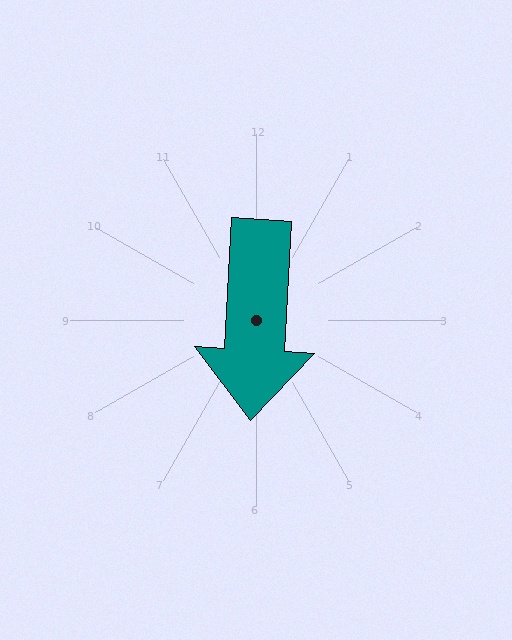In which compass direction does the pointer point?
South.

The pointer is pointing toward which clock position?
Roughly 6 o'clock.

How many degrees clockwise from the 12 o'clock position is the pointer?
Approximately 183 degrees.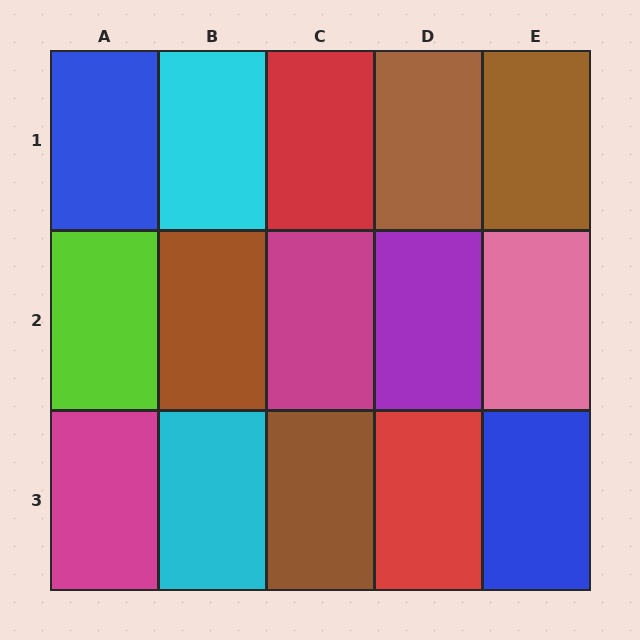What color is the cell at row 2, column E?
Pink.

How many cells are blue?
2 cells are blue.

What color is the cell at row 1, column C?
Red.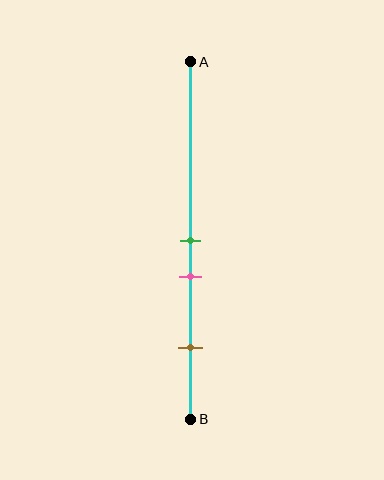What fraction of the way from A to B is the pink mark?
The pink mark is approximately 60% (0.6) of the way from A to B.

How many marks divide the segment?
There are 3 marks dividing the segment.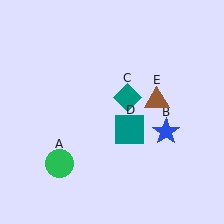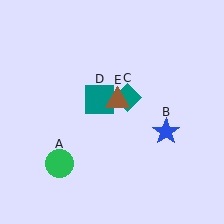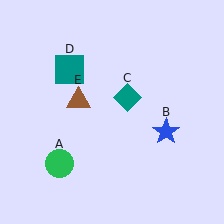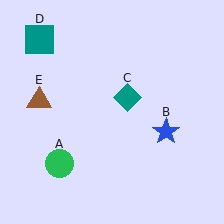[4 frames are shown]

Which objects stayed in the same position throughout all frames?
Green circle (object A) and blue star (object B) and teal diamond (object C) remained stationary.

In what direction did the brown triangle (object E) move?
The brown triangle (object E) moved left.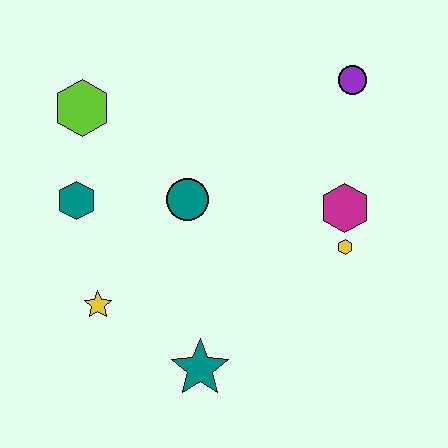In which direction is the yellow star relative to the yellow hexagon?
The yellow star is to the left of the yellow hexagon.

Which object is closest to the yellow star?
The teal hexagon is closest to the yellow star.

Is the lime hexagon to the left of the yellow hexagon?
Yes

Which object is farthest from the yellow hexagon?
The lime hexagon is farthest from the yellow hexagon.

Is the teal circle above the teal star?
Yes